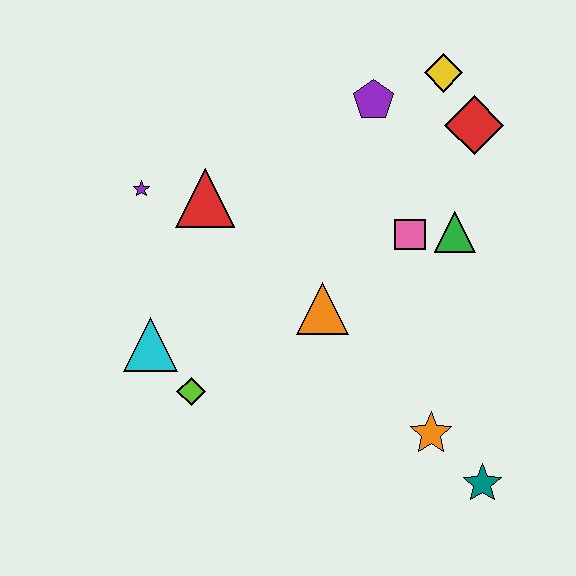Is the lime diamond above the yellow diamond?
No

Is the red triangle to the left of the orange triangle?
Yes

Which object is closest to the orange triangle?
The pink square is closest to the orange triangle.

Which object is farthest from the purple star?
The teal star is farthest from the purple star.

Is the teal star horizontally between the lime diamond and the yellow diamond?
No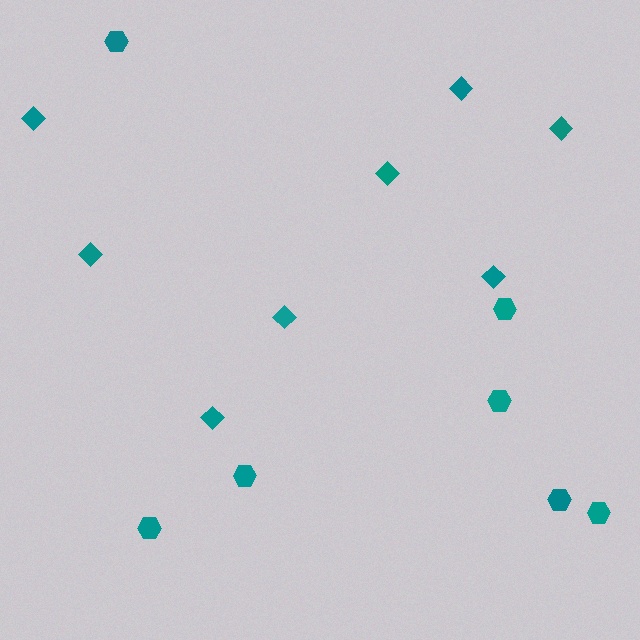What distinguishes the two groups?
There are 2 groups: one group of hexagons (7) and one group of diamonds (8).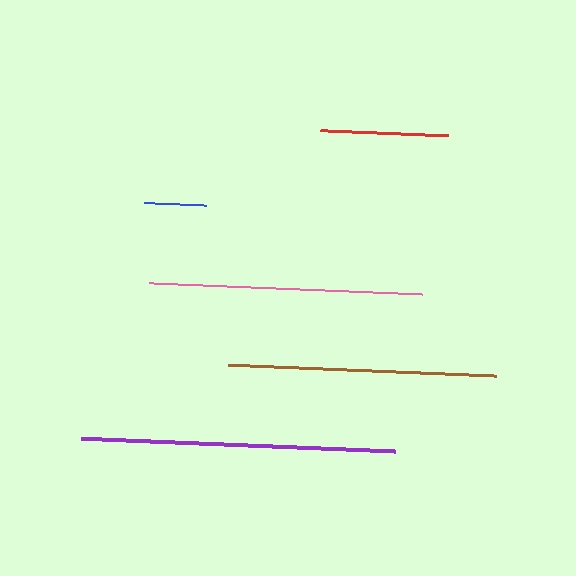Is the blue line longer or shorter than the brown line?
The brown line is longer than the blue line.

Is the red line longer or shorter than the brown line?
The brown line is longer than the red line.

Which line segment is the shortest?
The blue line is the shortest at approximately 62 pixels.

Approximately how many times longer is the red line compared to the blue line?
The red line is approximately 2.1 times the length of the blue line.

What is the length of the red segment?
The red segment is approximately 128 pixels long.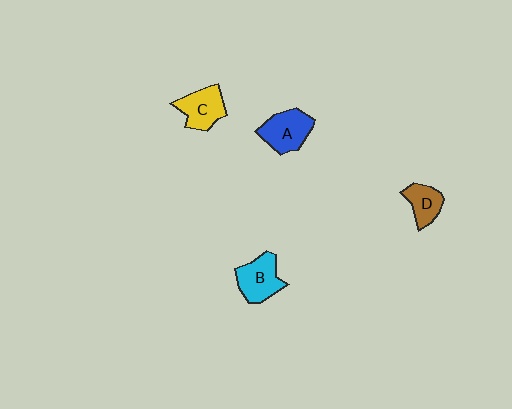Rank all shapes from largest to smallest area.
From largest to smallest: A (blue), B (cyan), C (yellow), D (brown).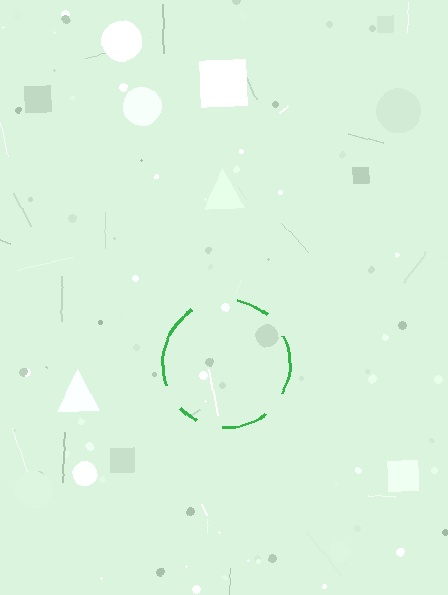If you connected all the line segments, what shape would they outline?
They would outline a circle.